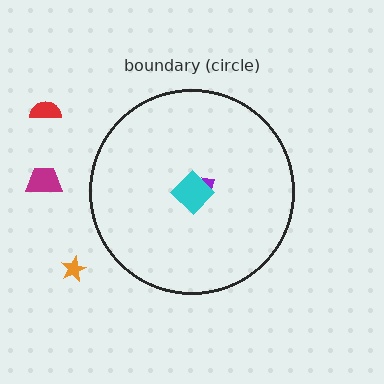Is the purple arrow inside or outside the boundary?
Inside.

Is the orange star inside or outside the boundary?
Outside.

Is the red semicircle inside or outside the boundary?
Outside.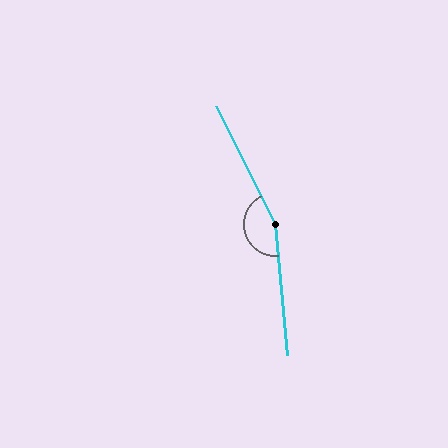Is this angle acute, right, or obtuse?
It is obtuse.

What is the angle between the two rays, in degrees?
Approximately 159 degrees.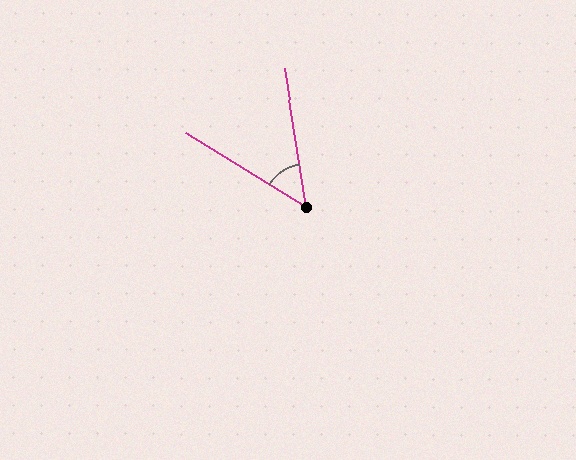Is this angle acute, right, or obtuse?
It is acute.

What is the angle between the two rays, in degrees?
Approximately 49 degrees.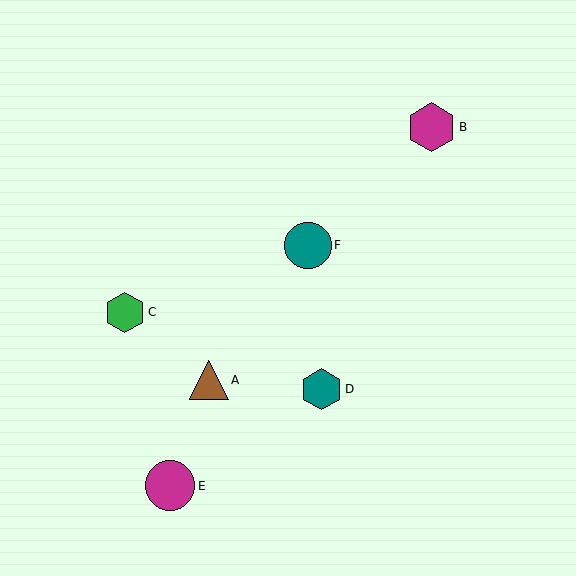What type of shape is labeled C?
Shape C is a green hexagon.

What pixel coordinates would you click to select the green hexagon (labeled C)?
Click at (125, 312) to select the green hexagon C.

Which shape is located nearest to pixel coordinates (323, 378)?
The teal hexagon (labeled D) at (322, 389) is nearest to that location.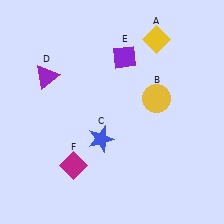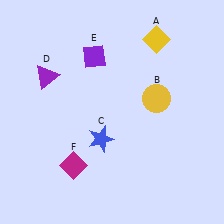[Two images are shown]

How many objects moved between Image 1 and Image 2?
1 object moved between the two images.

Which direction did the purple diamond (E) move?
The purple diamond (E) moved left.